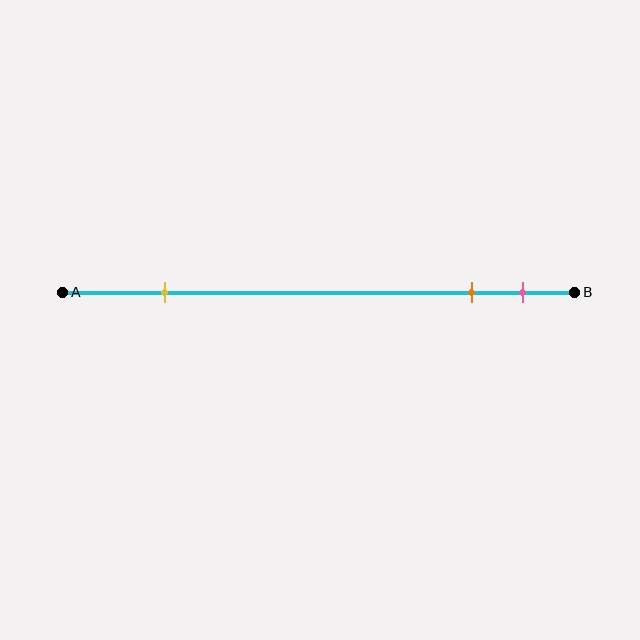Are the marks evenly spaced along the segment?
No, the marks are not evenly spaced.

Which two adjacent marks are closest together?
The orange and pink marks are the closest adjacent pair.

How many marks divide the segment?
There are 3 marks dividing the segment.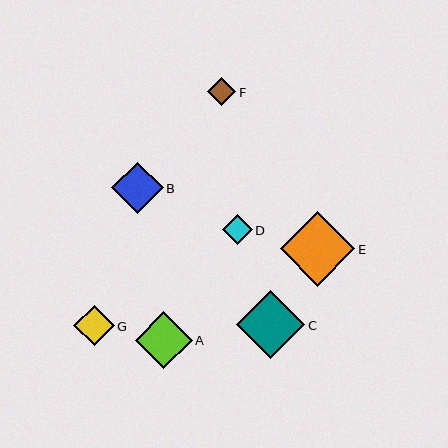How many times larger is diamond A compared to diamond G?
Diamond A is approximately 1.4 times the size of diamond G.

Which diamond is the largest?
Diamond E is the largest with a size of approximately 75 pixels.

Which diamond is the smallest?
Diamond F is the smallest with a size of approximately 28 pixels.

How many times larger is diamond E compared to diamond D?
Diamond E is approximately 2.5 times the size of diamond D.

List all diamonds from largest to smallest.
From largest to smallest: E, C, A, B, G, D, F.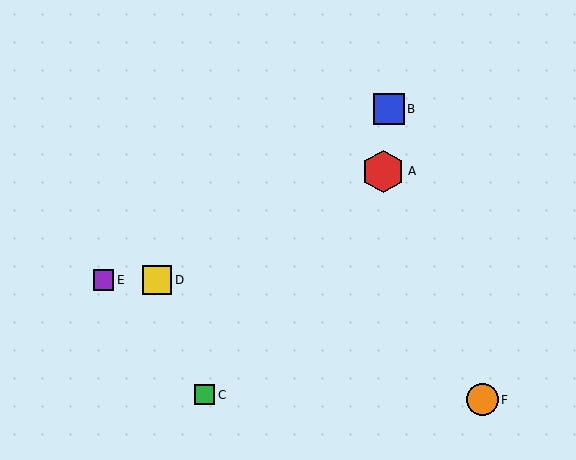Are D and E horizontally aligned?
Yes, both are at y≈280.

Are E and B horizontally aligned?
No, E is at y≈280 and B is at y≈109.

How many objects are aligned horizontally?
2 objects (D, E) are aligned horizontally.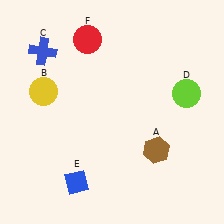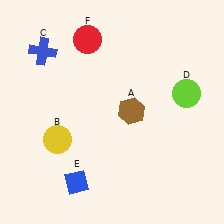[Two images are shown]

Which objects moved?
The objects that moved are: the brown hexagon (A), the yellow circle (B).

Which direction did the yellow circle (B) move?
The yellow circle (B) moved down.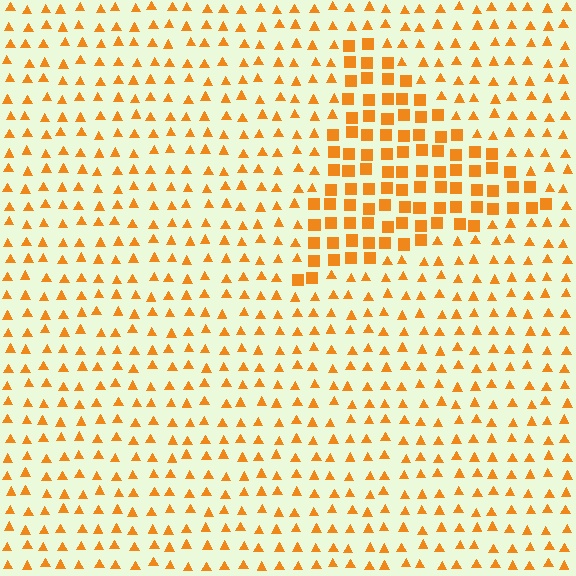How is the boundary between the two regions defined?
The boundary is defined by a change in element shape: squares inside vs. triangles outside. All elements share the same color and spacing.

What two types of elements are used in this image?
The image uses squares inside the triangle region and triangles outside it.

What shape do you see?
I see a triangle.